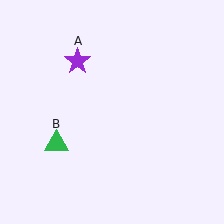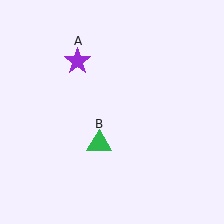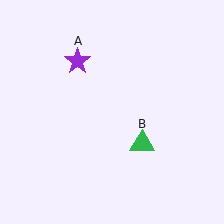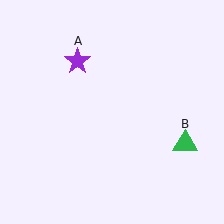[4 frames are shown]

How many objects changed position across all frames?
1 object changed position: green triangle (object B).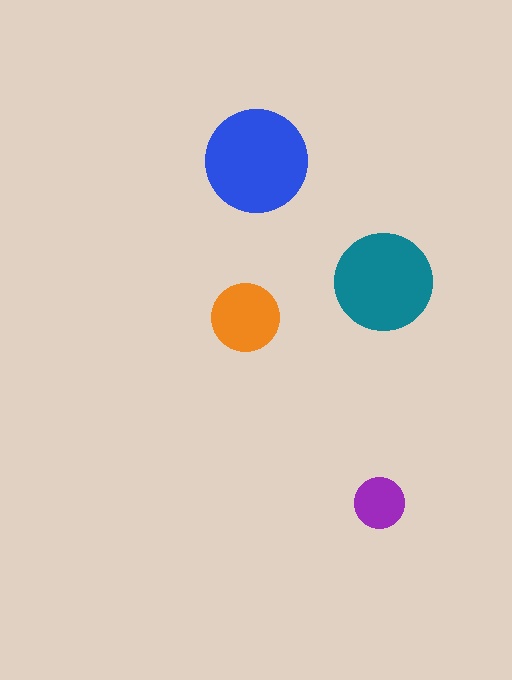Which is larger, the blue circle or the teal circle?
The blue one.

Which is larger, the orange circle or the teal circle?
The teal one.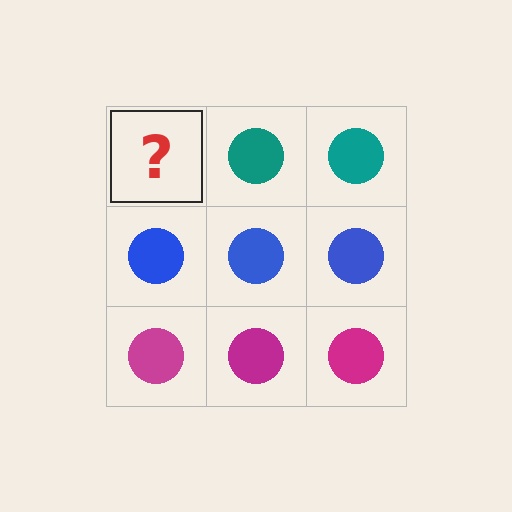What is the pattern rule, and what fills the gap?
The rule is that each row has a consistent color. The gap should be filled with a teal circle.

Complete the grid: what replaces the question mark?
The question mark should be replaced with a teal circle.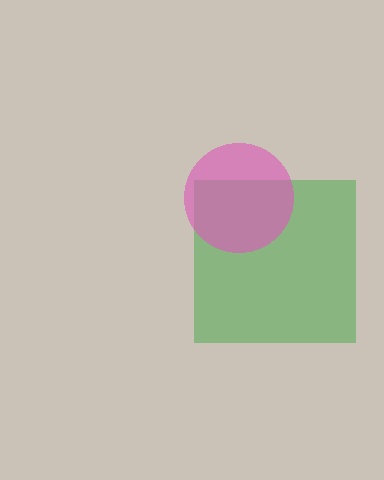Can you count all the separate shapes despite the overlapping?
Yes, there are 2 separate shapes.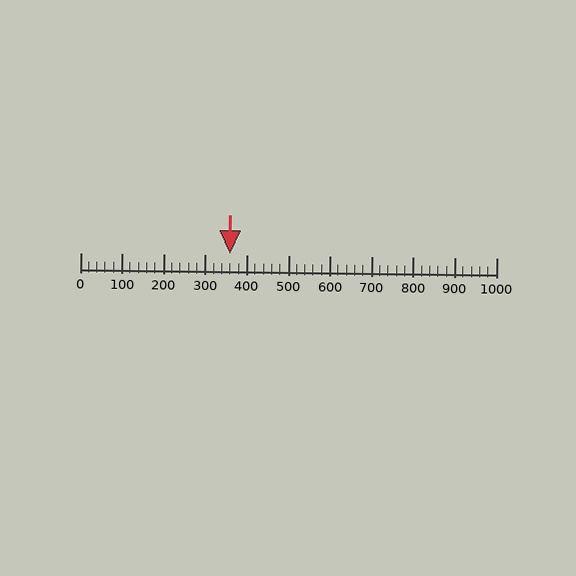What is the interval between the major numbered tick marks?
The major tick marks are spaced 100 units apart.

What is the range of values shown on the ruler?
The ruler shows values from 0 to 1000.